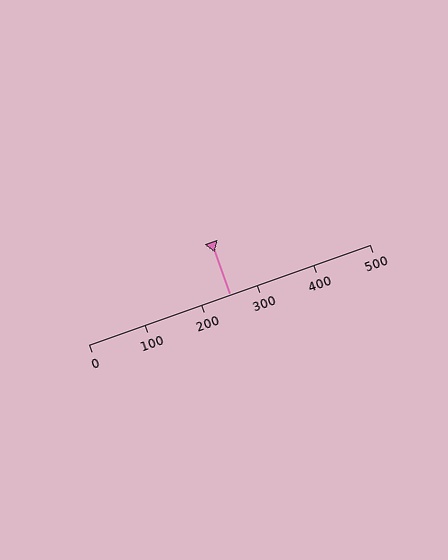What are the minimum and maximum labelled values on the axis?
The axis runs from 0 to 500.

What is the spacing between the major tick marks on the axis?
The major ticks are spaced 100 apart.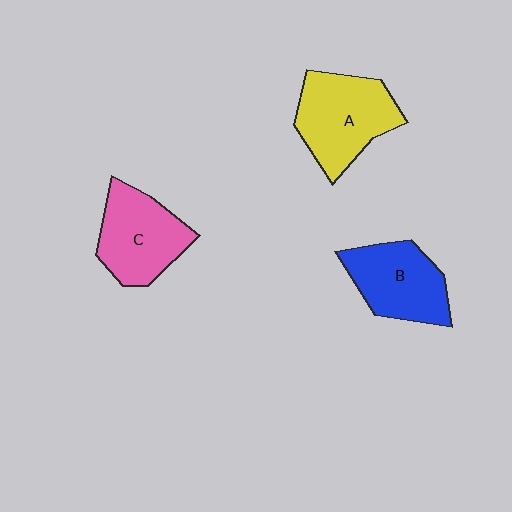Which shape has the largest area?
Shape A (yellow).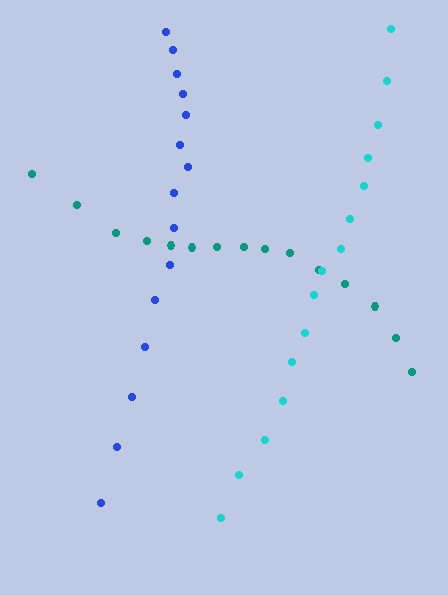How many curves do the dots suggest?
There are 3 distinct paths.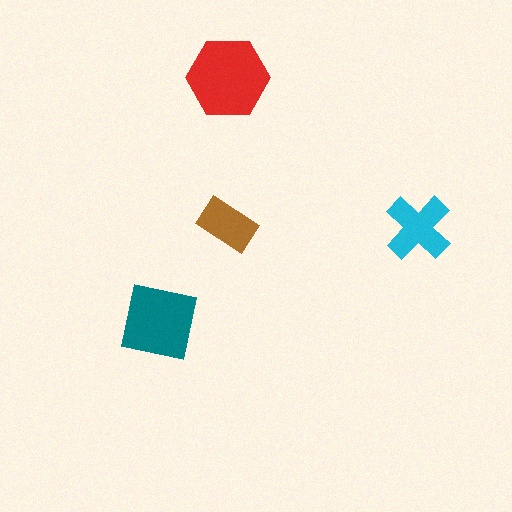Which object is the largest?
The red hexagon.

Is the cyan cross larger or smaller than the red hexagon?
Smaller.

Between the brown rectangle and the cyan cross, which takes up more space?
The cyan cross.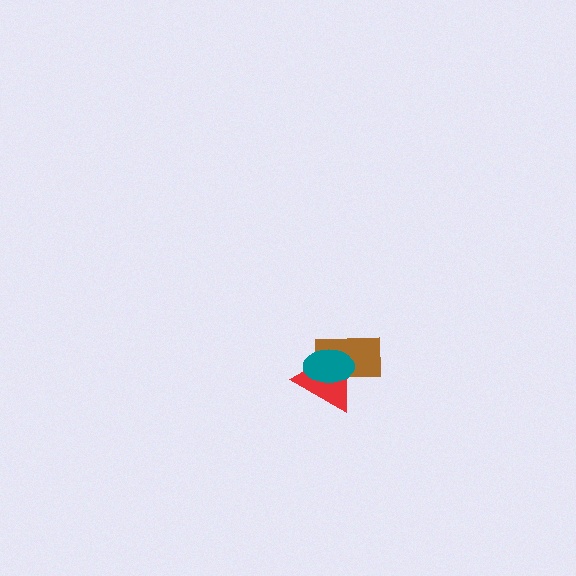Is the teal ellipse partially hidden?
No, no other shape covers it.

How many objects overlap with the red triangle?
2 objects overlap with the red triangle.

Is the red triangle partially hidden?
Yes, it is partially covered by another shape.